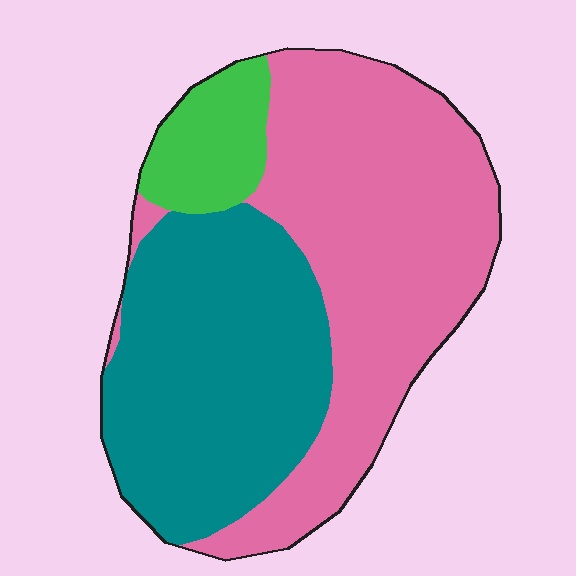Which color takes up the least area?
Green, at roughly 10%.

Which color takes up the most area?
Pink, at roughly 50%.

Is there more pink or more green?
Pink.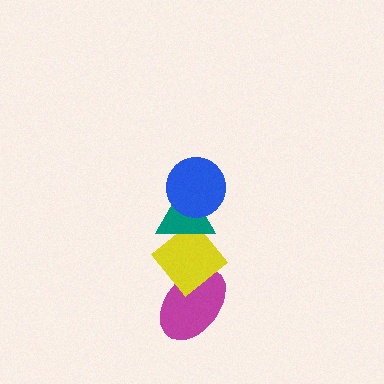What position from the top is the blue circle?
The blue circle is 1st from the top.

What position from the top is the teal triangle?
The teal triangle is 2nd from the top.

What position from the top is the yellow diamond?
The yellow diamond is 3rd from the top.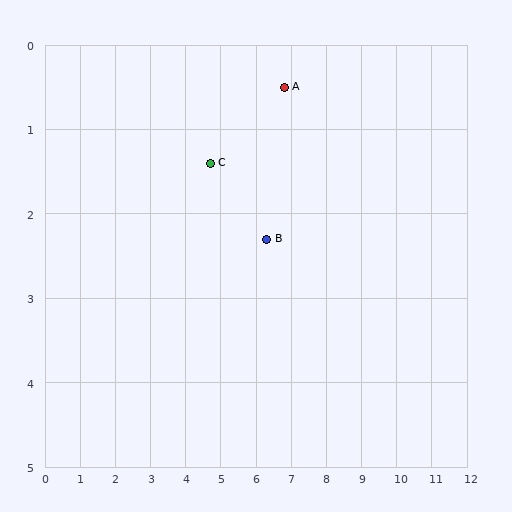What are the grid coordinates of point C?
Point C is at approximately (4.7, 1.4).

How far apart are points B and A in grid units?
Points B and A are about 1.9 grid units apart.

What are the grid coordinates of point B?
Point B is at approximately (6.3, 2.3).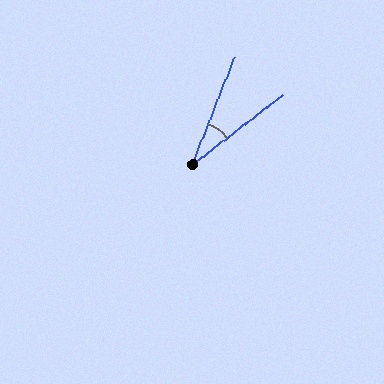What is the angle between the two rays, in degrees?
Approximately 31 degrees.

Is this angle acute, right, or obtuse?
It is acute.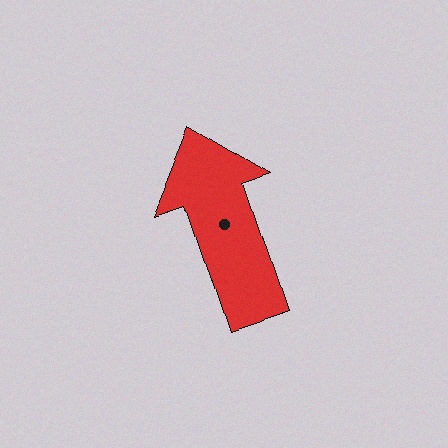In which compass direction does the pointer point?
North.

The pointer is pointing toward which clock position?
Roughly 11 o'clock.